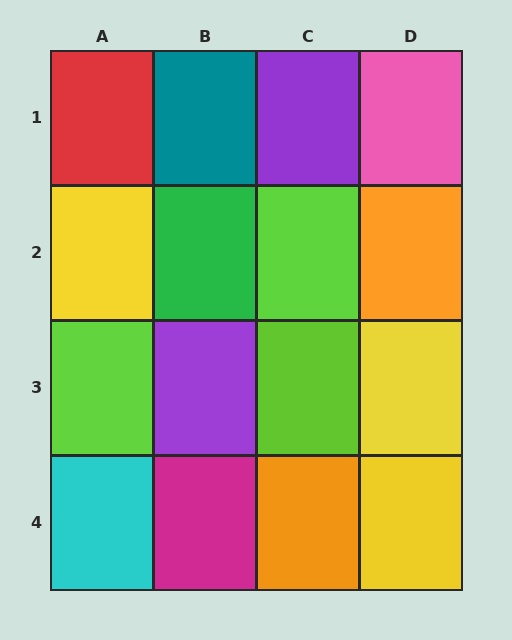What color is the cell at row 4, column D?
Yellow.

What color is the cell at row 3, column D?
Yellow.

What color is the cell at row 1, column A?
Red.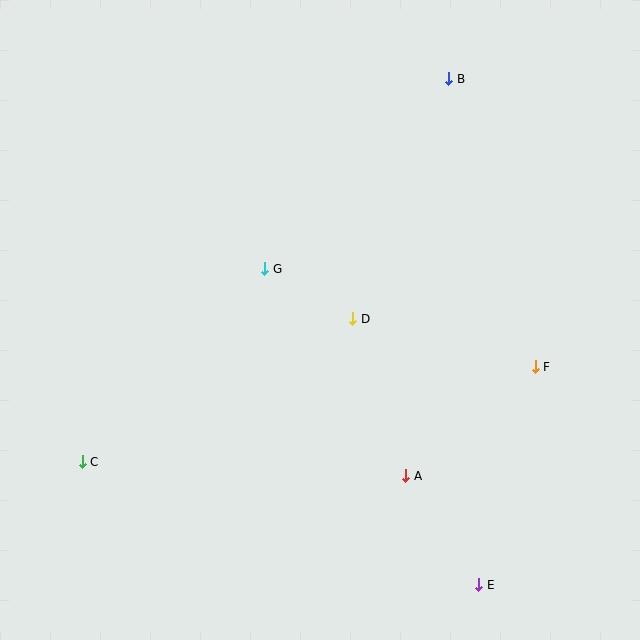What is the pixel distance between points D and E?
The distance between D and E is 294 pixels.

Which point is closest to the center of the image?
Point D at (353, 319) is closest to the center.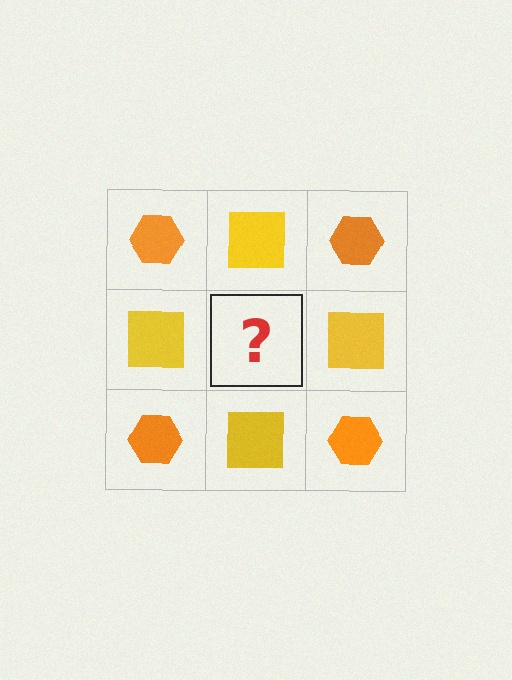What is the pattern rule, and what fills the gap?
The rule is that it alternates orange hexagon and yellow square in a checkerboard pattern. The gap should be filled with an orange hexagon.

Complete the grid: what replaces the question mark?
The question mark should be replaced with an orange hexagon.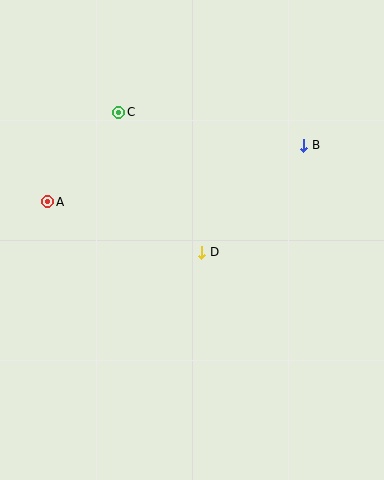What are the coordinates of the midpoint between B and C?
The midpoint between B and C is at (211, 129).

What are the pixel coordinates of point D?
Point D is at (202, 252).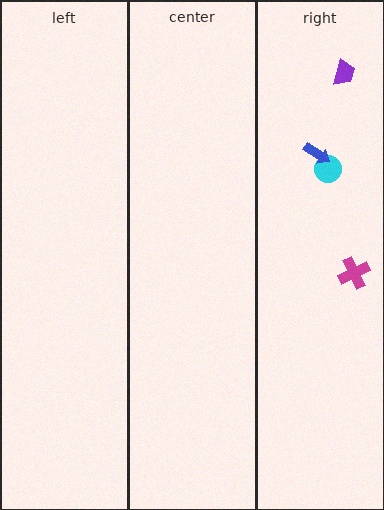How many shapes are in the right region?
4.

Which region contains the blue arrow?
The right region.